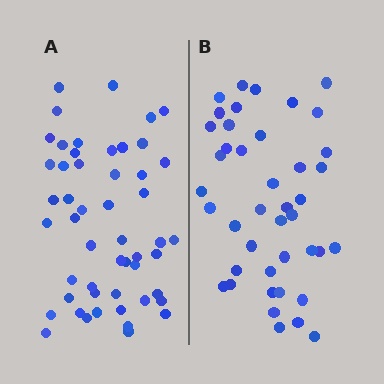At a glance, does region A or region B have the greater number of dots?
Region A (the left region) has more dots.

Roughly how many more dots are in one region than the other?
Region A has roughly 8 or so more dots than region B.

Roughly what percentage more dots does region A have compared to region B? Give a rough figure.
About 20% more.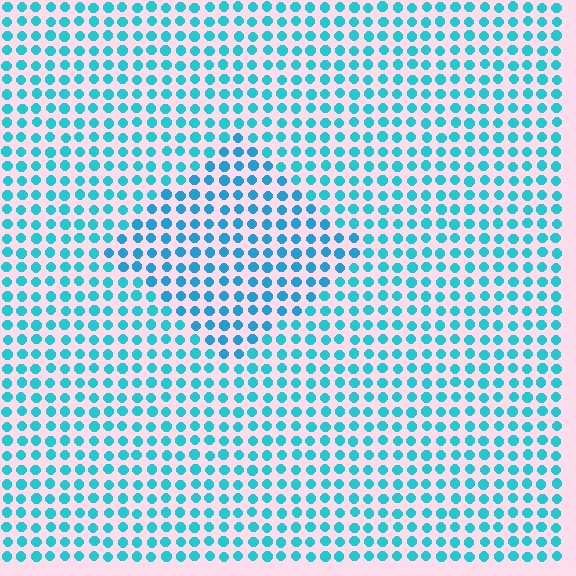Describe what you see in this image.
The image is filled with small cyan elements in a uniform arrangement. A diamond-shaped region is visible where the elements are tinted to a slightly different hue, forming a subtle color boundary.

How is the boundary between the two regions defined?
The boundary is defined purely by a slight shift in hue (about 15 degrees). Spacing, size, and orientation are identical on both sides.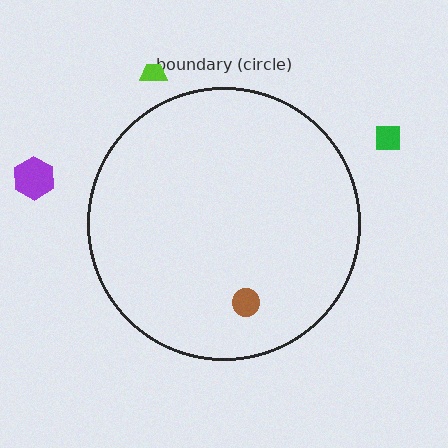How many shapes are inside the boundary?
1 inside, 3 outside.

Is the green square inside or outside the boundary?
Outside.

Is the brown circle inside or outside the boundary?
Inside.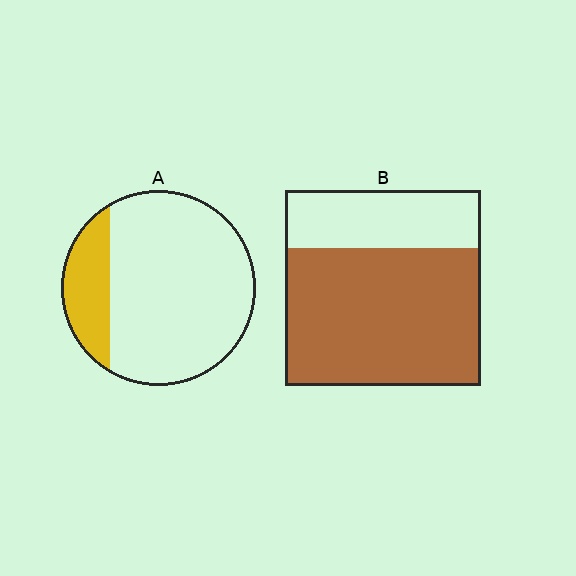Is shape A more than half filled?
No.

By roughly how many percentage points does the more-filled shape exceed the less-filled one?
By roughly 50 percentage points (B over A).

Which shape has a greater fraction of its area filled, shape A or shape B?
Shape B.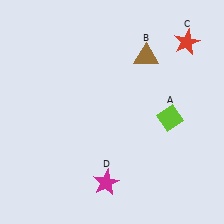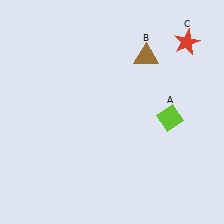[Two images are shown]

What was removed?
The magenta star (D) was removed in Image 2.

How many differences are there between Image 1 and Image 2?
There is 1 difference between the two images.